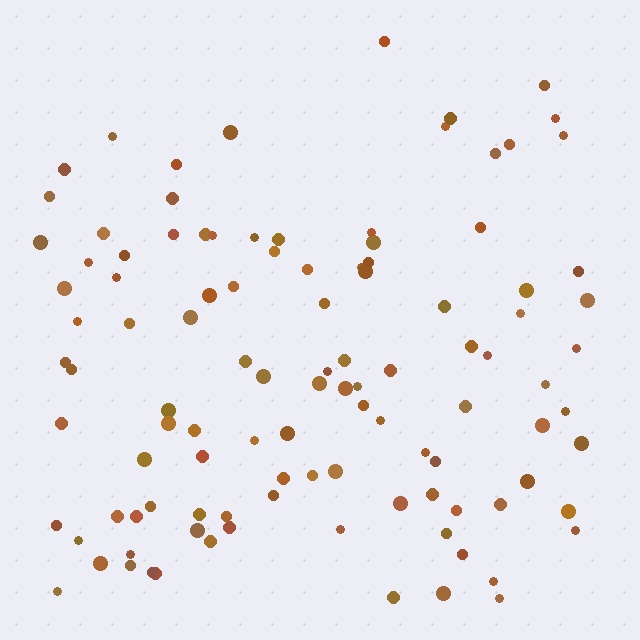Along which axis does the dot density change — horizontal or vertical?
Vertical.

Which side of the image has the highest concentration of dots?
The bottom.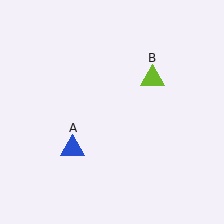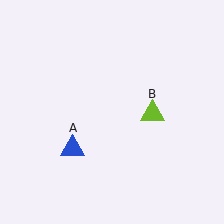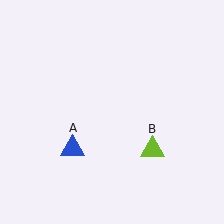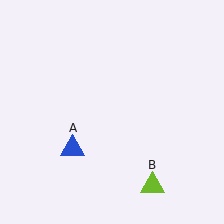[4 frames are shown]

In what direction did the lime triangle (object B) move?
The lime triangle (object B) moved down.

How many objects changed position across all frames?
1 object changed position: lime triangle (object B).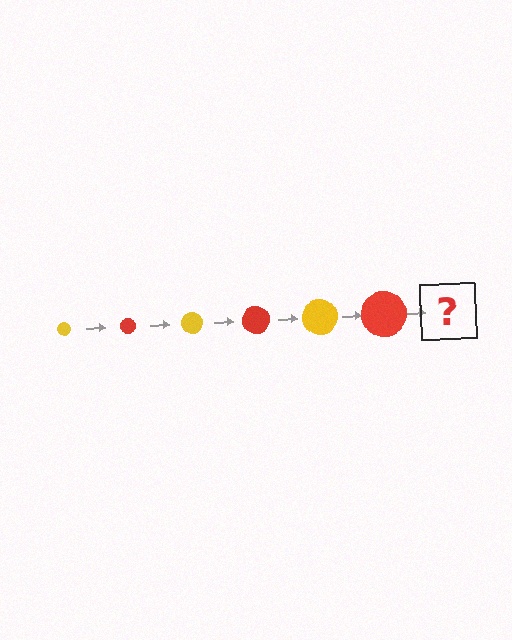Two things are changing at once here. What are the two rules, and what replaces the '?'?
The two rules are that the circle grows larger each step and the color cycles through yellow and red. The '?' should be a yellow circle, larger than the previous one.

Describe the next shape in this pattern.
It should be a yellow circle, larger than the previous one.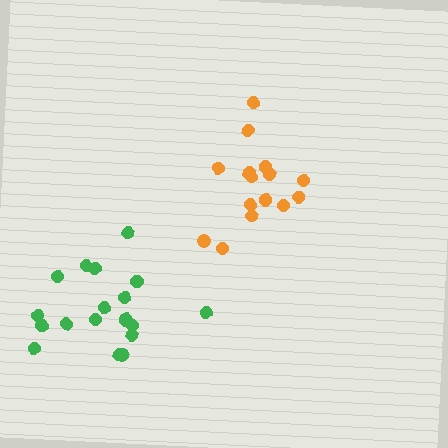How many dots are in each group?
Group 1: 19 dots, Group 2: 15 dots (34 total).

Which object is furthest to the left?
The green cluster is leftmost.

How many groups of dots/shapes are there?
There are 2 groups.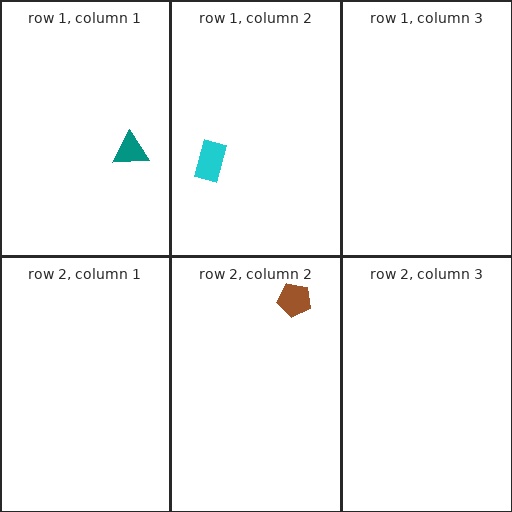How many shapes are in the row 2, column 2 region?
1.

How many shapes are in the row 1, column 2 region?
1.